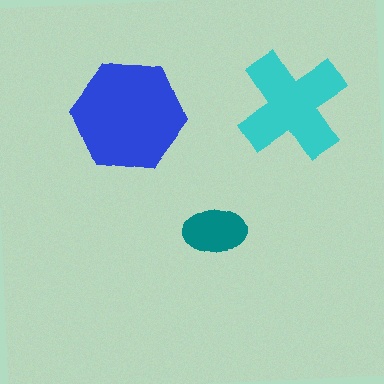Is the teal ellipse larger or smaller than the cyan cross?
Smaller.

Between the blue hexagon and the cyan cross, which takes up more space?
The blue hexagon.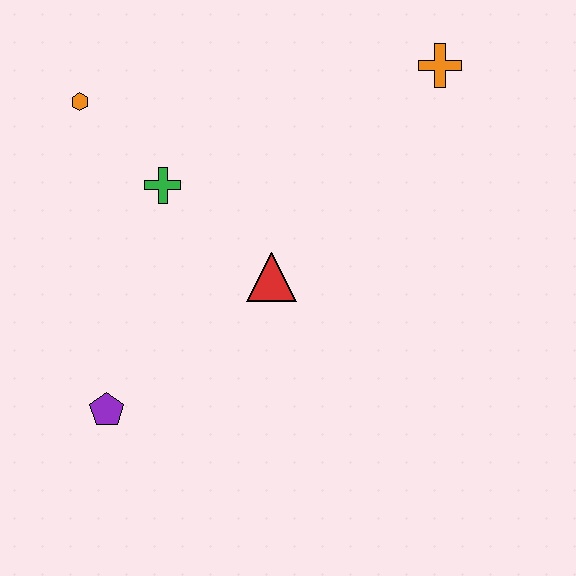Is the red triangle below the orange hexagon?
Yes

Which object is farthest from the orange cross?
The purple pentagon is farthest from the orange cross.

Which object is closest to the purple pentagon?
The red triangle is closest to the purple pentagon.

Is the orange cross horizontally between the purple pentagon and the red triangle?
No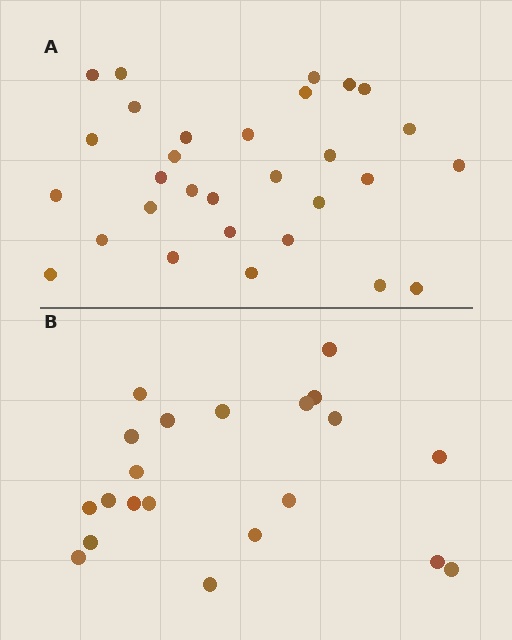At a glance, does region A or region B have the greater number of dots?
Region A (the top region) has more dots.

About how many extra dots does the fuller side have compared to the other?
Region A has roughly 8 or so more dots than region B.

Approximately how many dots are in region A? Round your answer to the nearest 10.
About 30 dots.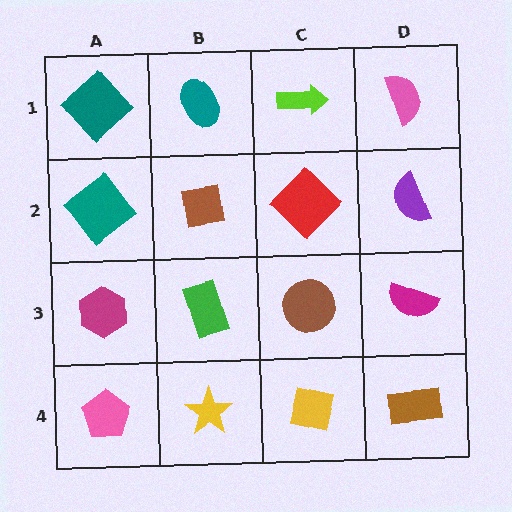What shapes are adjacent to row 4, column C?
A brown circle (row 3, column C), a yellow star (row 4, column B), a brown rectangle (row 4, column D).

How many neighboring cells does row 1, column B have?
3.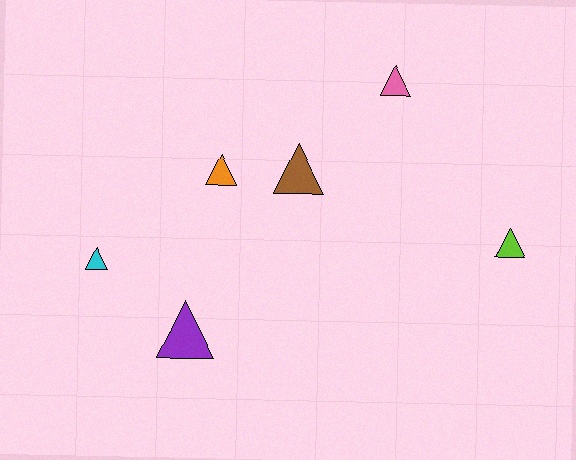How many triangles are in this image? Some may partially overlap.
There are 6 triangles.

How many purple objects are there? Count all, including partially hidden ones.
There is 1 purple object.